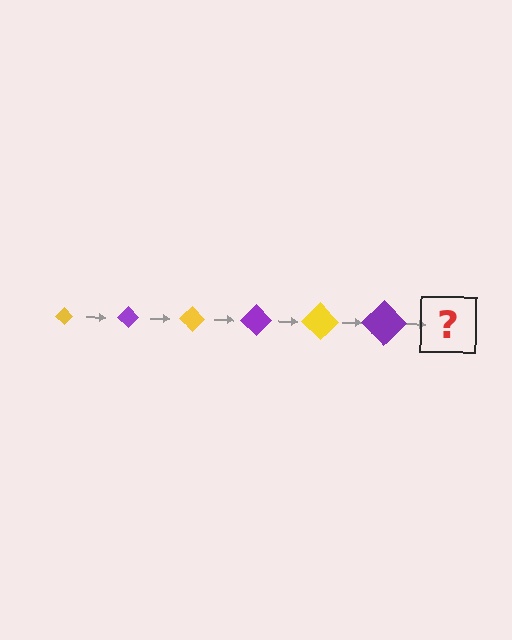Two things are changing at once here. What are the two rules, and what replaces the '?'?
The two rules are that the diamond grows larger each step and the color cycles through yellow and purple. The '?' should be a yellow diamond, larger than the previous one.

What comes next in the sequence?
The next element should be a yellow diamond, larger than the previous one.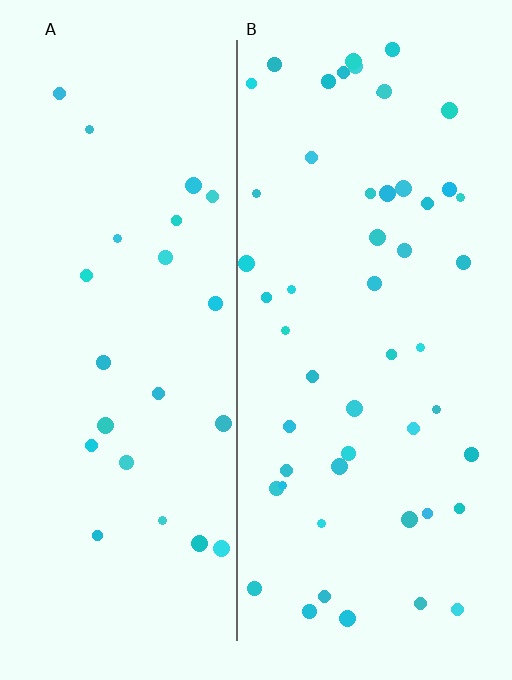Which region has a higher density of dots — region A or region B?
B (the right).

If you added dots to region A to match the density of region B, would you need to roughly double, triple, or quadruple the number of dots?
Approximately double.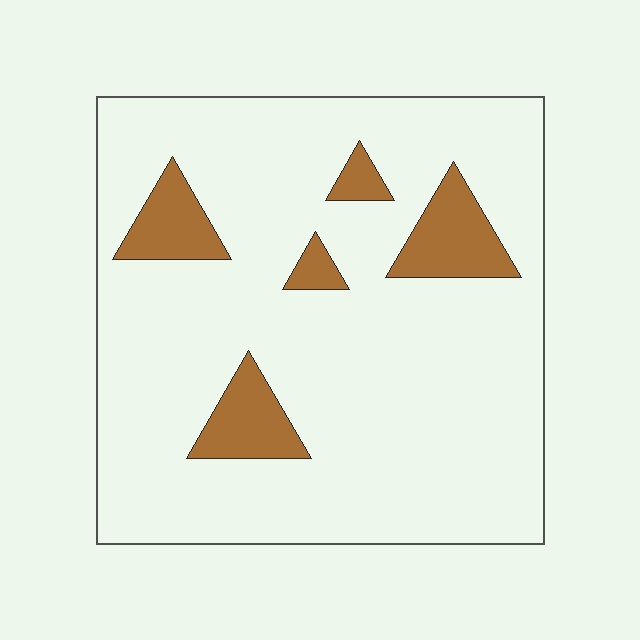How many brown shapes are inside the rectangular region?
5.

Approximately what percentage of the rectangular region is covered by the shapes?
Approximately 15%.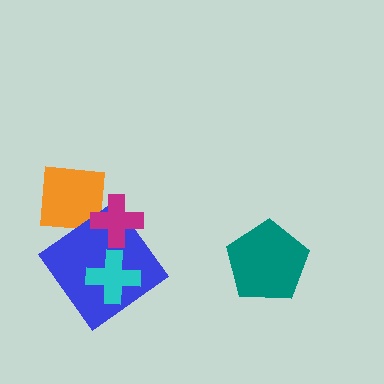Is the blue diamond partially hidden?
Yes, it is partially covered by another shape.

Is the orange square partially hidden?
Yes, it is partially covered by another shape.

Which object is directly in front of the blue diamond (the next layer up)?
The magenta cross is directly in front of the blue diamond.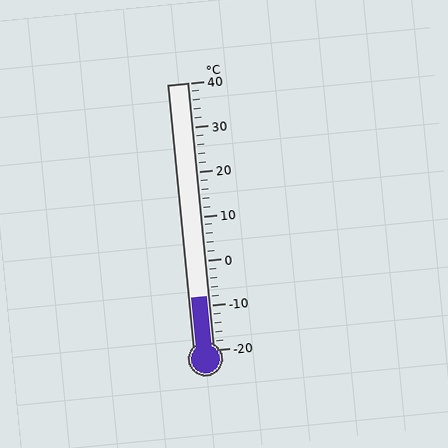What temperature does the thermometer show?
The thermometer shows approximately -8°C.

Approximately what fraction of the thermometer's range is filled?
The thermometer is filled to approximately 20% of its range.